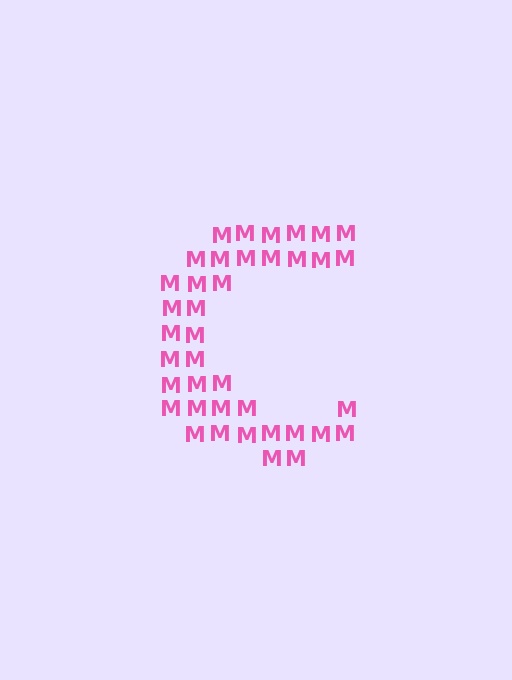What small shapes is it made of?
It is made of small letter M's.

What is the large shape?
The large shape is the letter C.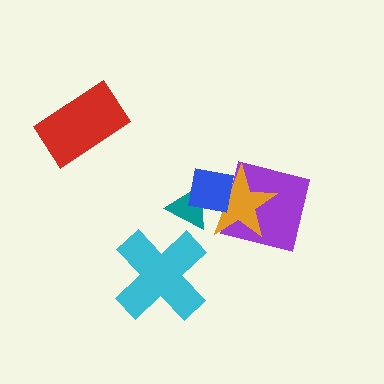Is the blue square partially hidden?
No, no other shape covers it.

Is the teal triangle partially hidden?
Yes, it is partially covered by another shape.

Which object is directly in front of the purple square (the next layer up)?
The orange star is directly in front of the purple square.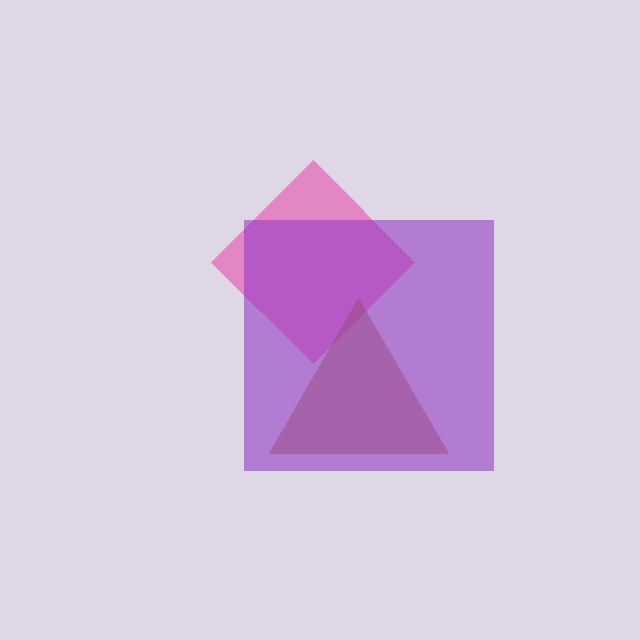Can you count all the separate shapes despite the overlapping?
Yes, there are 3 separate shapes.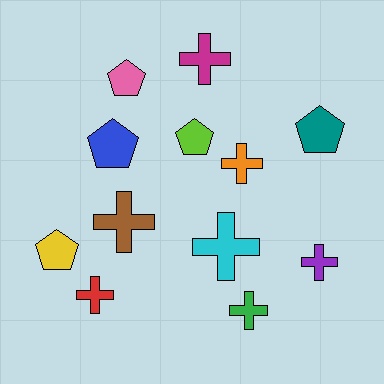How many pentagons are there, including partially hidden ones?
There are 5 pentagons.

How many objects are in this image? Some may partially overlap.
There are 12 objects.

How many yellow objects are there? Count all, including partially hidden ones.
There is 1 yellow object.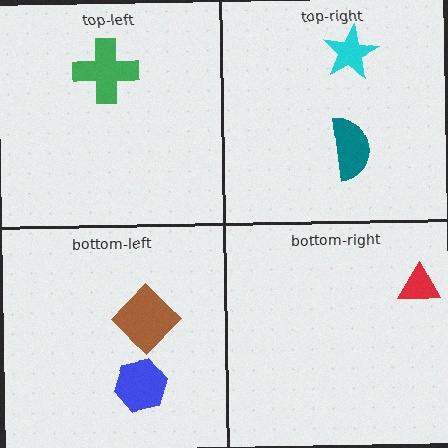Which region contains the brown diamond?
The bottom-left region.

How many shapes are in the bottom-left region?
2.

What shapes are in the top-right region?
The teal semicircle, the cyan star.